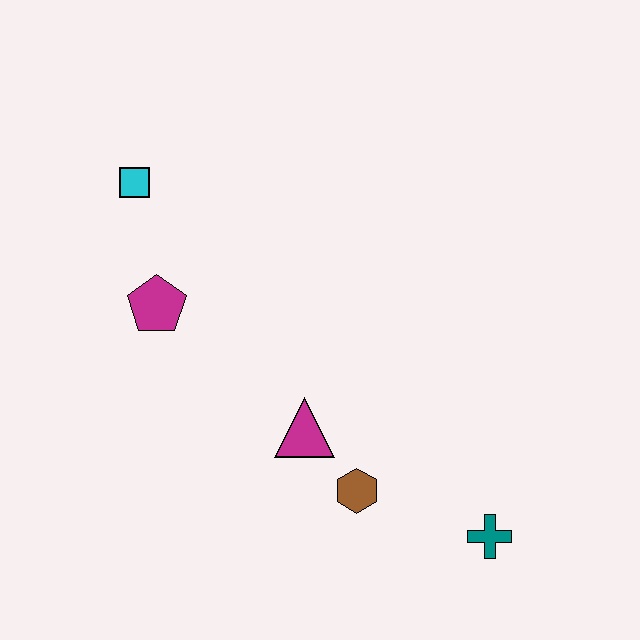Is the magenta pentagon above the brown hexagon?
Yes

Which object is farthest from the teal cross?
The cyan square is farthest from the teal cross.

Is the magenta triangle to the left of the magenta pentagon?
No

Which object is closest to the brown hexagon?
The magenta triangle is closest to the brown hexagon.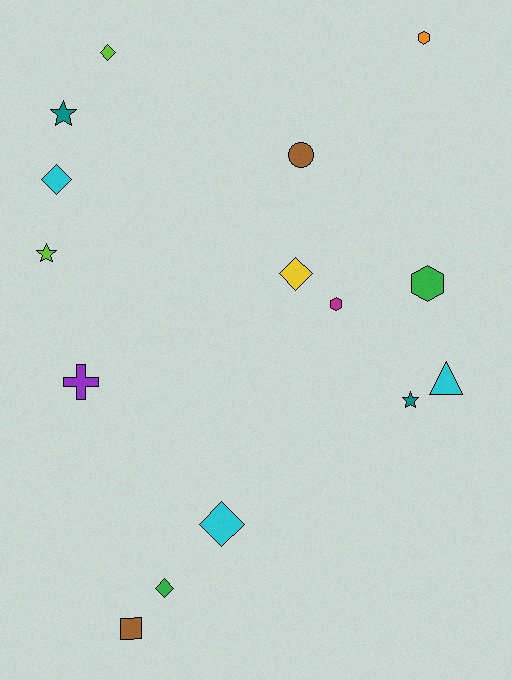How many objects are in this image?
There are 15 objects.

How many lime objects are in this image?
There are 2 lime objects.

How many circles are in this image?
There is 1 circle.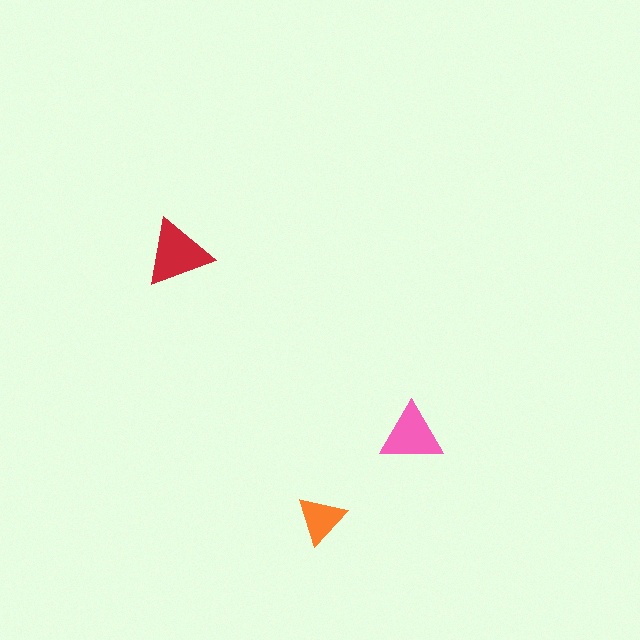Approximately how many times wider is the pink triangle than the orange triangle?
About 1.5 times wider.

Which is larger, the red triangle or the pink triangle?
The red one.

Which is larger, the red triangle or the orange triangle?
The red one.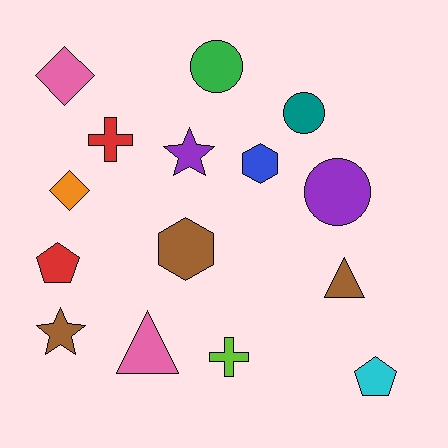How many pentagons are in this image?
There are 2 pentagons.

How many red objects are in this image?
There are 2 red objects.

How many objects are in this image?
There are 15 objects.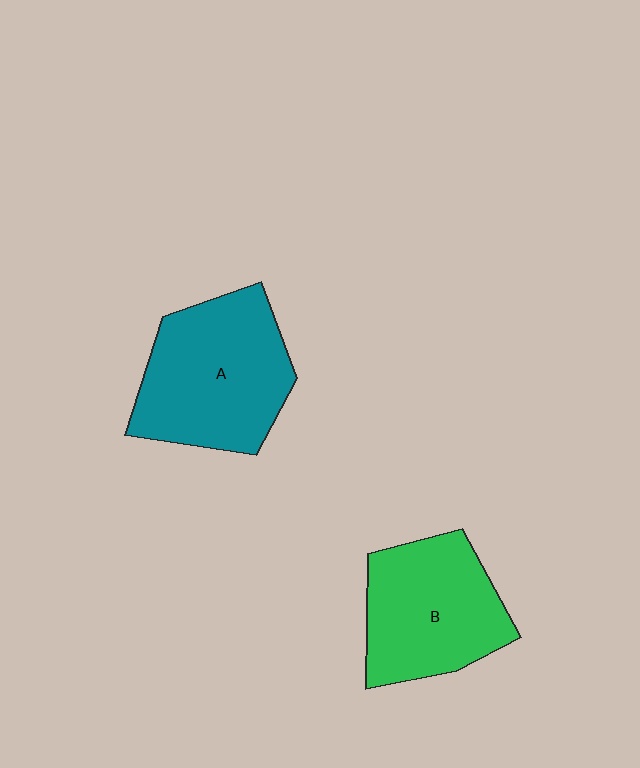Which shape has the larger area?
Shape A (teal).